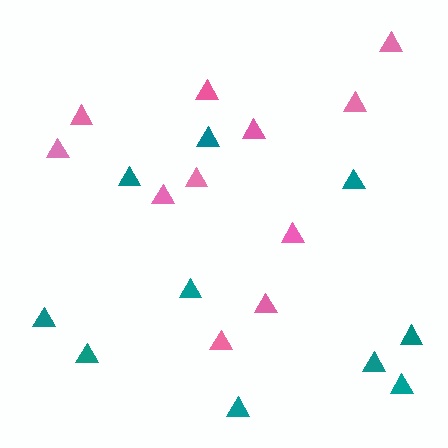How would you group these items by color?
There are 2 groups: one group of teal triangles (10) and one group of pink triangles (11).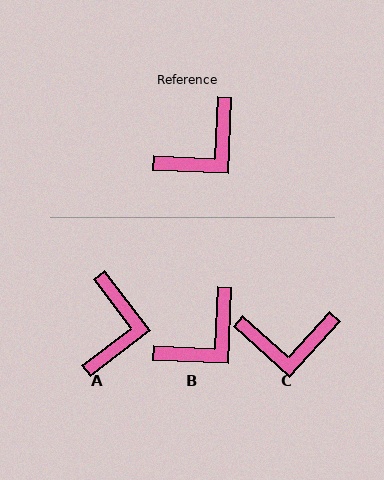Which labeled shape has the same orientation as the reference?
B.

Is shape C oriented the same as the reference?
No, it is off by about 40 degrees.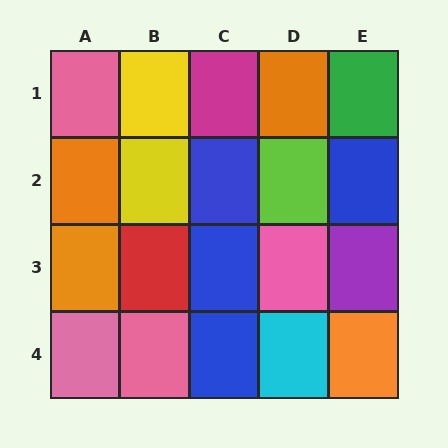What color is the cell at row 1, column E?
Green.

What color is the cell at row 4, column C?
Blue.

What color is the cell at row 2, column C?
Blue.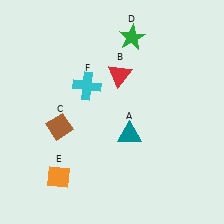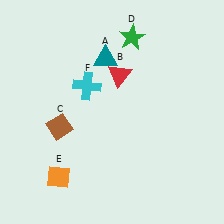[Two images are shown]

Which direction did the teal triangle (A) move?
The teal triangle (A) moved up.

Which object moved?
The teal triangle (A) moved up.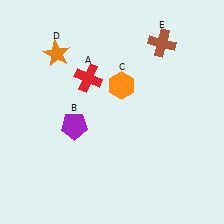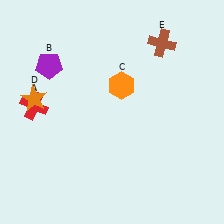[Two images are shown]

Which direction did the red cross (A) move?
The red cross (A) moved left.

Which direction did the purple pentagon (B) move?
The purple pentagon (B) moved up.